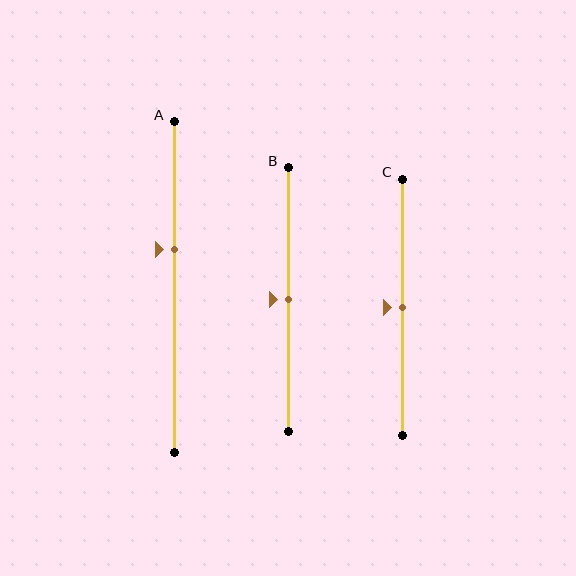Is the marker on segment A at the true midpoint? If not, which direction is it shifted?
No, the marker on segment A is shifted upward by about 11% of the segment length.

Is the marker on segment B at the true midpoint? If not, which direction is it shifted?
Yes, the marker on segment B is at the true midpoint.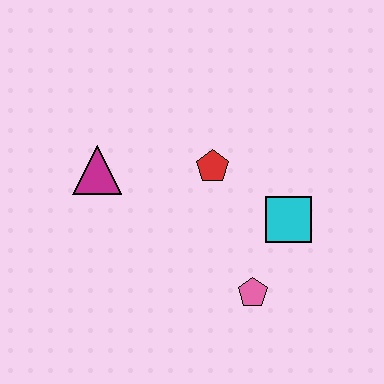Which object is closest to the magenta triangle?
The red pentagon is closest to the magenta triangle.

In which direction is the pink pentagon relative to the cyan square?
The pink pentagon is below the cyan square.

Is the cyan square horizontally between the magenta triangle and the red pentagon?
No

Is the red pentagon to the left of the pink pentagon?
Yes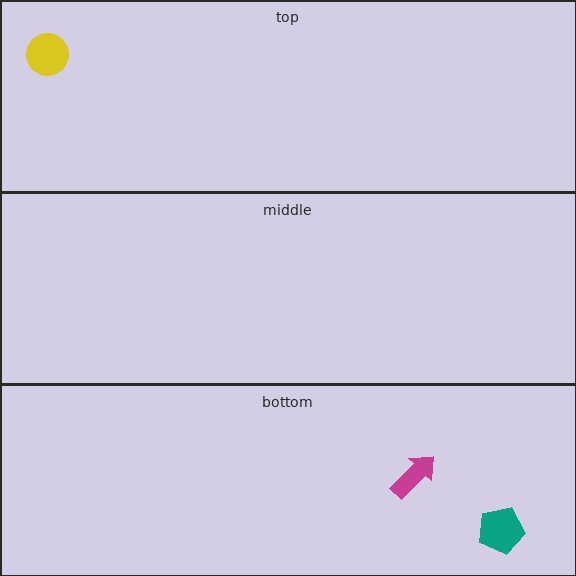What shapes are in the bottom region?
The magenta arrow, the teal pentagon.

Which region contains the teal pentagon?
The bottom region.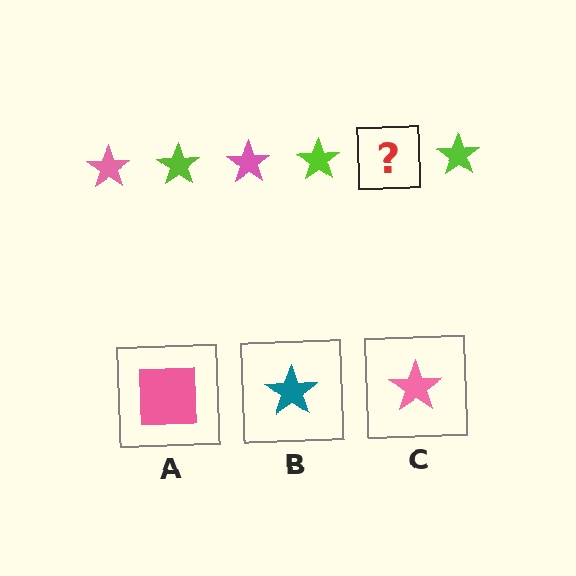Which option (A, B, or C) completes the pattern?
C.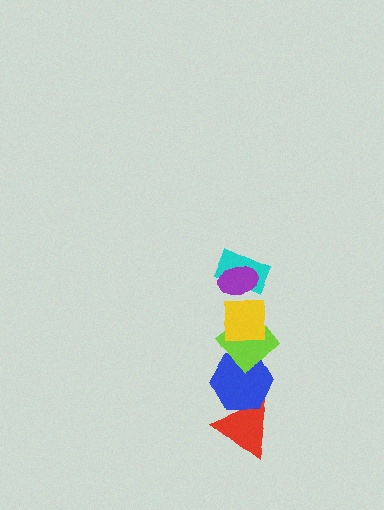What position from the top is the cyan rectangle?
The cyan rectangle is 2nd from the top.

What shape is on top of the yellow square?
The cyan rectangle is on top of the yellow square.